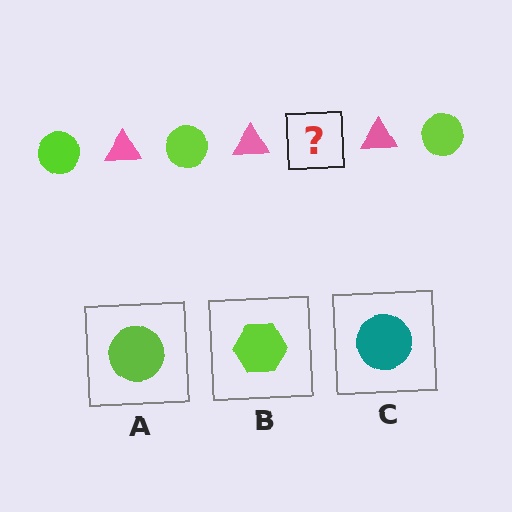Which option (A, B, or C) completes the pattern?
A.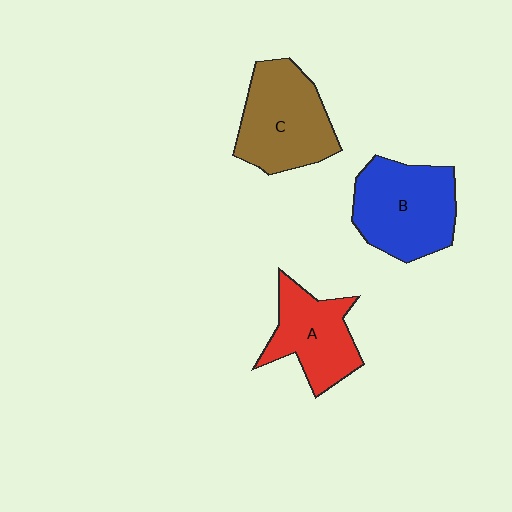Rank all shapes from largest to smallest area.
From largest to smallest: B (blue), C (brown), A (red).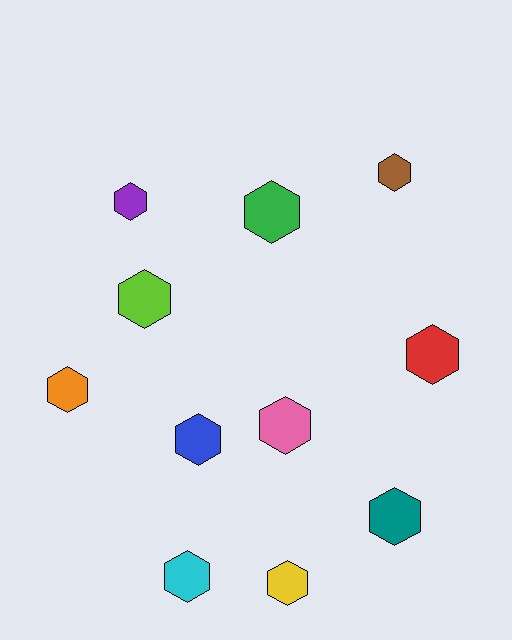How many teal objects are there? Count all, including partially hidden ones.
There is 1 teal object.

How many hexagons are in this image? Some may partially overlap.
There are 11 hexagons.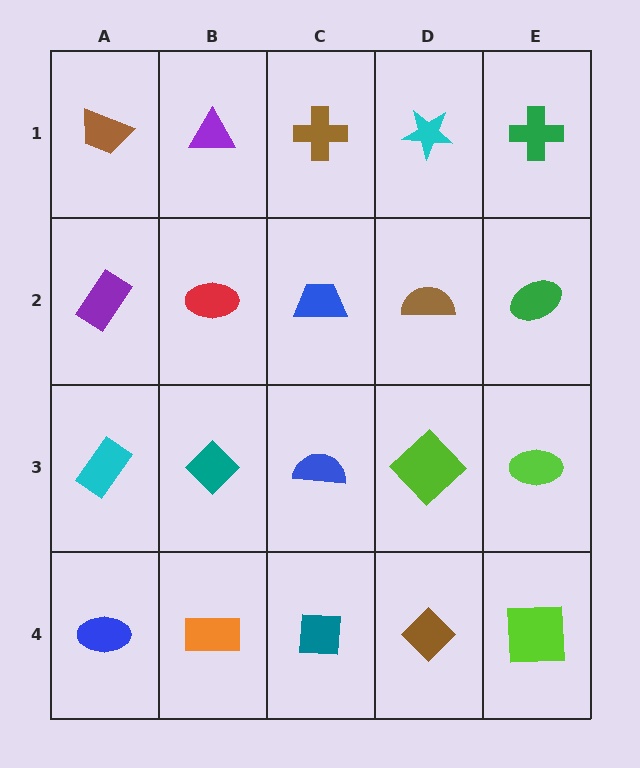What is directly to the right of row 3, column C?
A lime diamond.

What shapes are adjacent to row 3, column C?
A blue trapezoid (row 2, column C), a teal square (row 4, column C), a teal diamond (row 3, column B), a lime diamond (row 3, column D).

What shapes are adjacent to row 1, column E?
A green ellipse (row 2, column E), a cyan star (row 1, column D).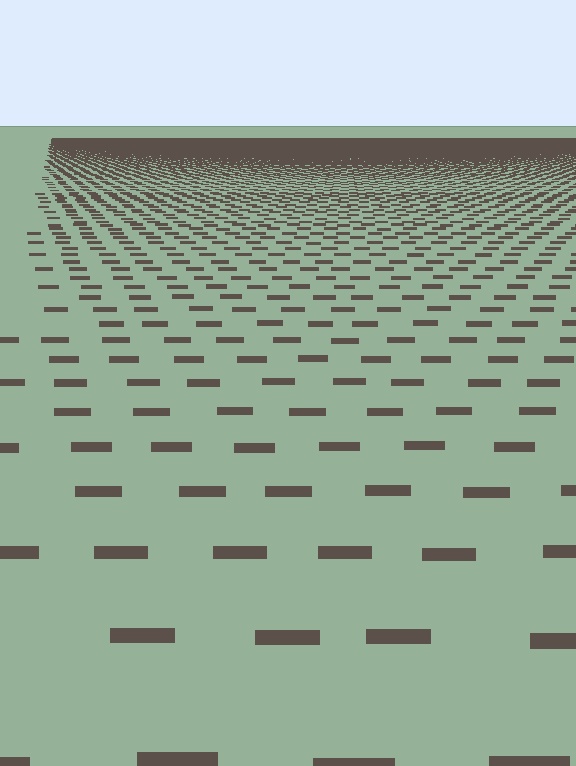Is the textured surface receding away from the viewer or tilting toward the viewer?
The surface is receding away from the viewer. Texture elements get smaller and denser toward the top.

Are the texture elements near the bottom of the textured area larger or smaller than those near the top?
Larger. Near the bottom, elements are closer to the viewer and appear at a bigger on-screen size.